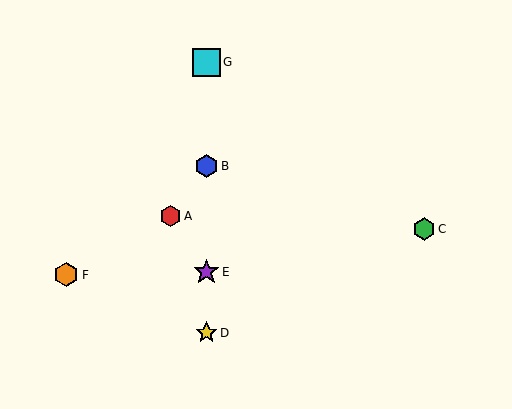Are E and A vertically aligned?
No, E is at x≈206 and A is at x≈170.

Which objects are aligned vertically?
Objects B, D, E, G are aligned vertically.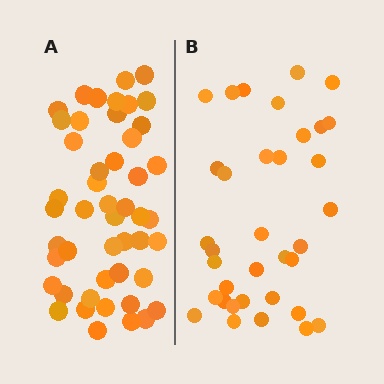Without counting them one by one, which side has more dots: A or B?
Region A (the left region) has more dots.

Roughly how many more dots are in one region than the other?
Region A has approximately 15 more dots than region B.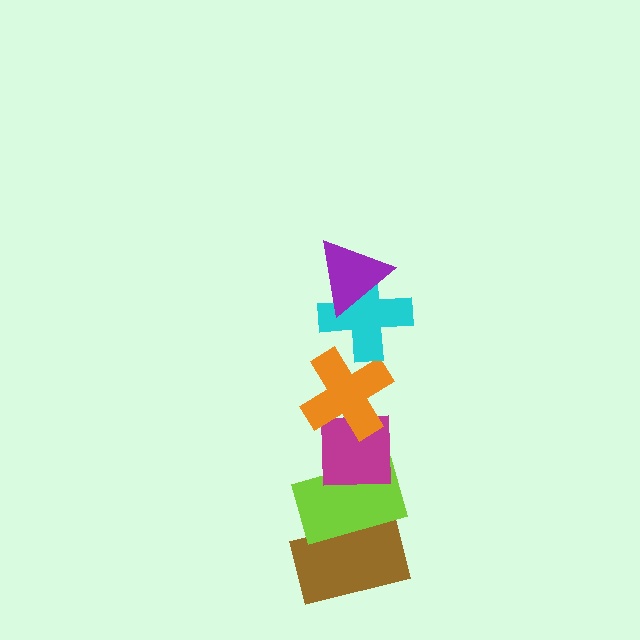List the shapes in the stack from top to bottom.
From top to bottom: the purple triangle, the cyan cross, the orange cross, the magenta square, the lime rectangle, the brown rectangle.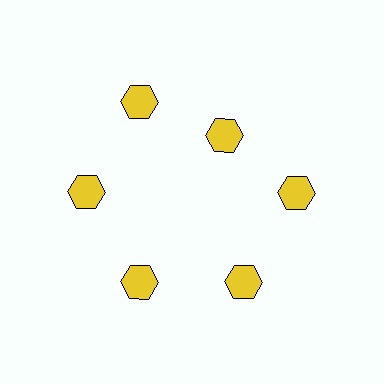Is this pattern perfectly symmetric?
No. The 6 yellow hexagons are arranged in a ring, but one element near the 1 o'clock position is pulled inward toward the center, breaking the 6-fold rotational symmetry.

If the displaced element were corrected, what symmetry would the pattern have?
It would have 6-fold rotational symmetry — the pattern would map onto itself every 60 degrees.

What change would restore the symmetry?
The symmetry would be restored by moving it outward, back onto the ring so that all 6 hexagons sit at equal angles and equal distance from the center.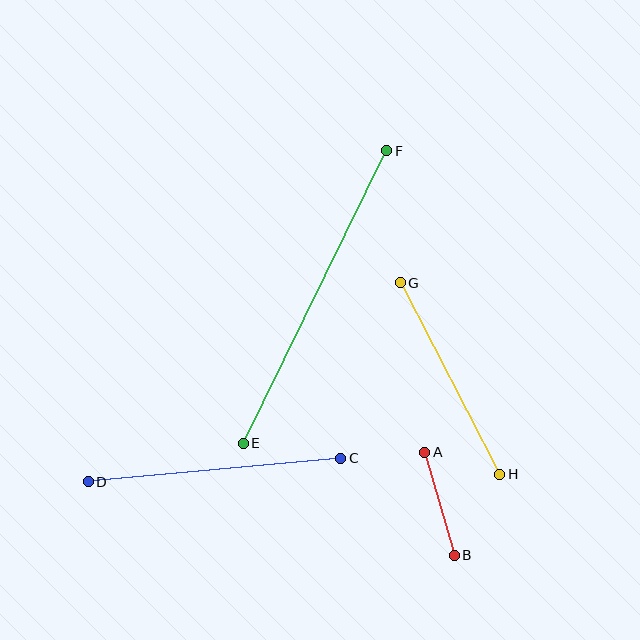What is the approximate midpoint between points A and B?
The midpoint is at approximately (440, 504) pixels.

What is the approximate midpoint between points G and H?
The midpoint is at approximately (450, 378) pixels.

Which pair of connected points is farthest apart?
Points E and F are farthest apart.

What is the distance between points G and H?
The distance is approximately 216 pixels.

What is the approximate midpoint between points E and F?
The midpoint is at approximately (315, 297) pixels.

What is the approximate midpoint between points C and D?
The midpoint is at approximately (214, 470) pixels.